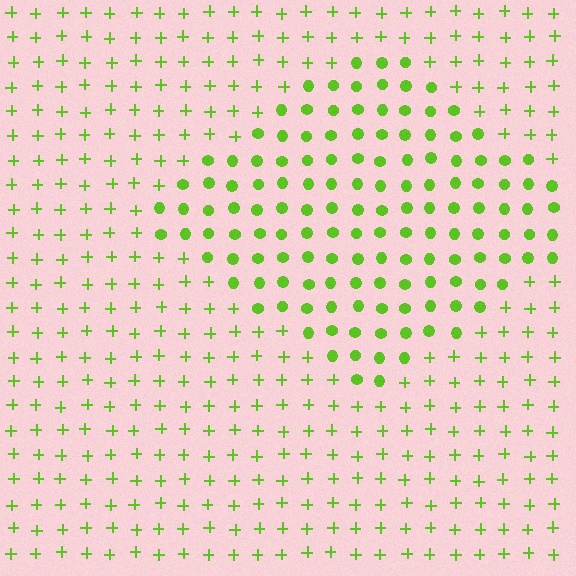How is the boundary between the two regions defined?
The boundary is defined by a change in element shape: circles inside vs. plus signs outside. All elements share the same color and spacing.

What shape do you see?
I see a diamond.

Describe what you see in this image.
The image is filled with small lime elements arranged in a uniform grid. A diamond-shaped region contains circles, while the surrounding area contains plus signs. The boundary is defined purely by the change in element shape.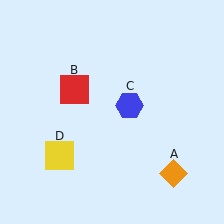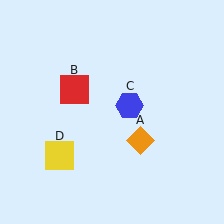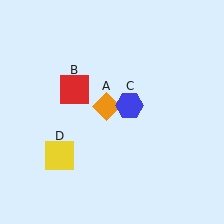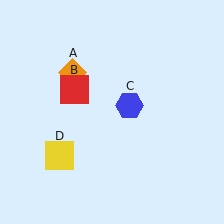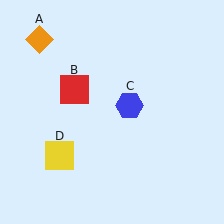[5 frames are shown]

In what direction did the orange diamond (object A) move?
The orange diamond (object A) moved up and to the left.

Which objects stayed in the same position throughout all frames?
Red square (object B) and blue hexagon (object C) and yellow square (object D) remained stationary.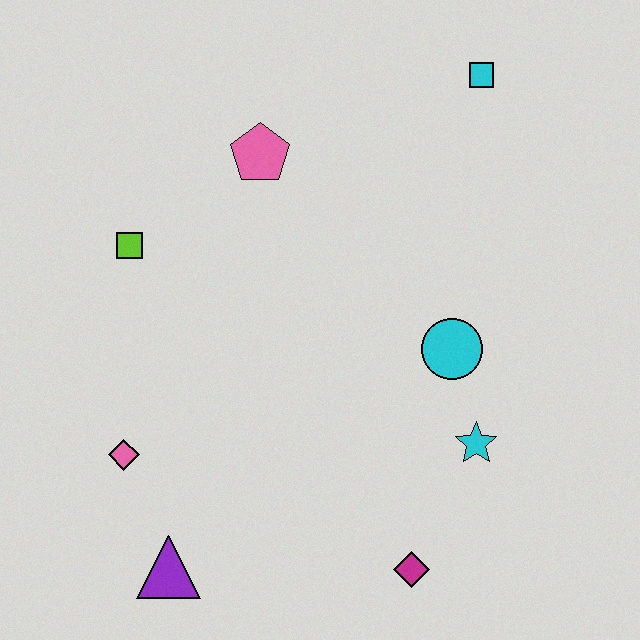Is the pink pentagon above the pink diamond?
Yes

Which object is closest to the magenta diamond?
The cyan star is closest to the magenta diamond.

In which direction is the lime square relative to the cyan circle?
The lime square is to the left of the cyan circle.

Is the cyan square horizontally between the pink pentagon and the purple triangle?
No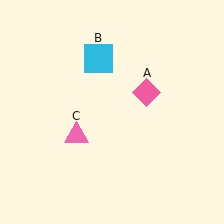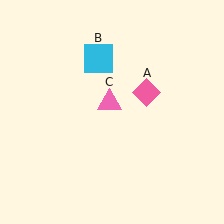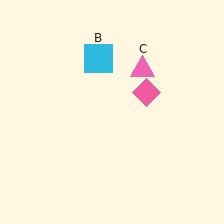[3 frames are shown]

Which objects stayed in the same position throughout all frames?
Pink diamond (object A) and cyan square (object B) remained stationary.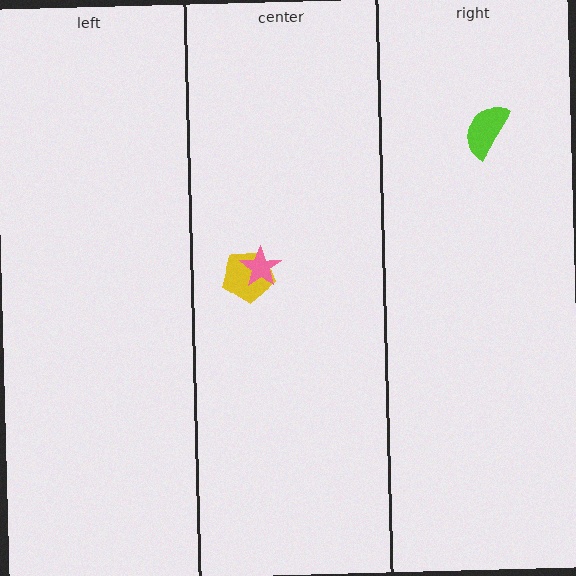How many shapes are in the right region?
1.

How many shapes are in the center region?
2.